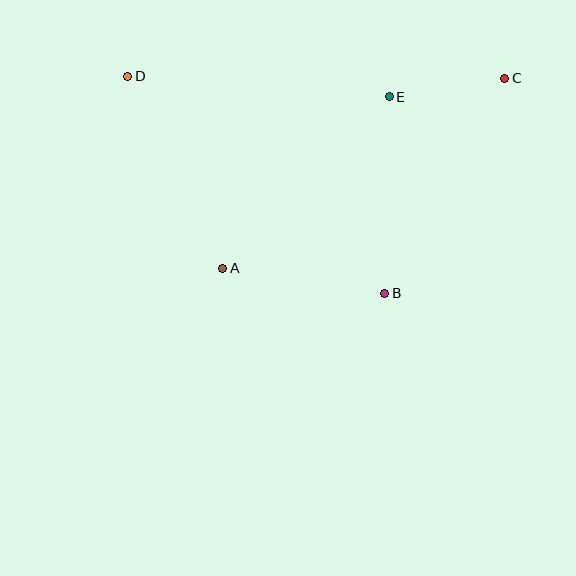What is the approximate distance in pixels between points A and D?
The distance between A and D is approximately 214 pixels.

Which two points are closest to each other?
Points C and E are closest to each other.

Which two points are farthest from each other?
Points C and D are farthest from each other.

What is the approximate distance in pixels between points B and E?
The distance between B and E is approximately 197 pixels.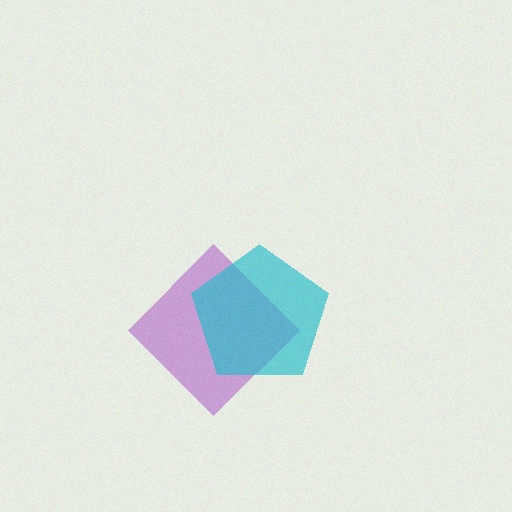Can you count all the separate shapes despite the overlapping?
Yes, there are 2 separate shapes.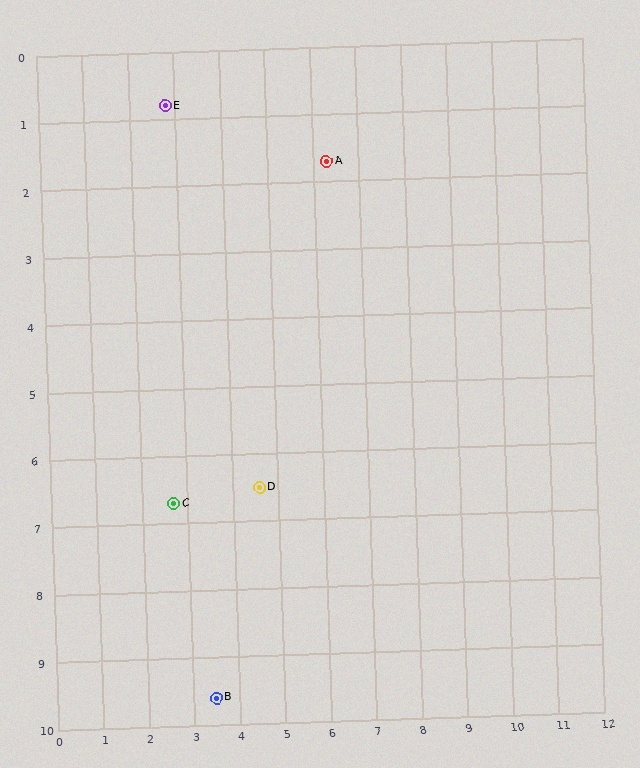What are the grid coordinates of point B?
Point B is at approximately (3.5, 9.6).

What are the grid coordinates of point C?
Point C is at approximately (2.7, 6.7).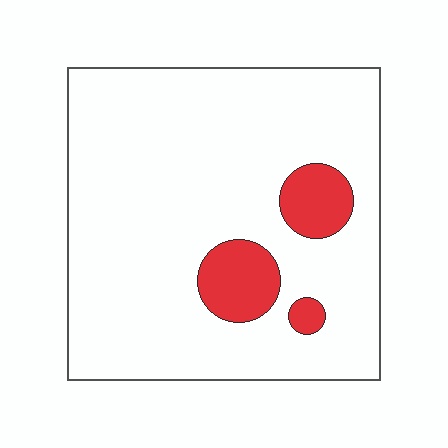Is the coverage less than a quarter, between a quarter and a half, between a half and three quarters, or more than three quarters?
Less than a quarter.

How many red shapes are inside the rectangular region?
3.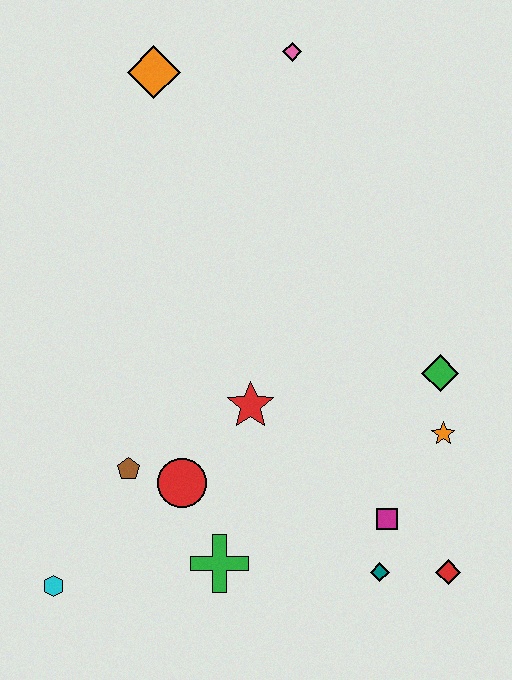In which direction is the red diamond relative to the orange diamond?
The red diamond is below the orange diamond.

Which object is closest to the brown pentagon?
The red circle is closest to the brown pentagon.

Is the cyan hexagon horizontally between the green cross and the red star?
No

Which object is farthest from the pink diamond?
The cyan hexagon is farthest from the pink diamond.